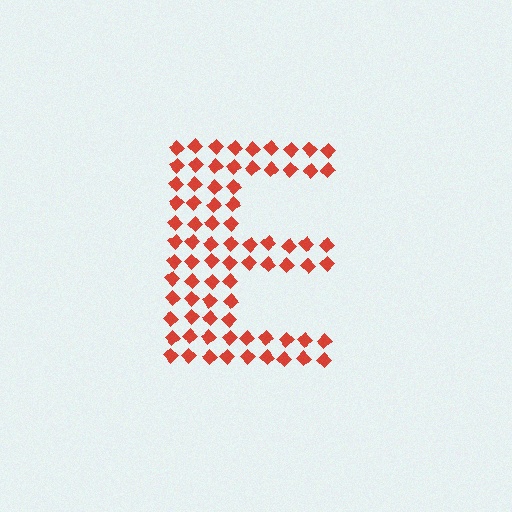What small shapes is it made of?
It is made of small diamonds.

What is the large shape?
The large shape is the letter E.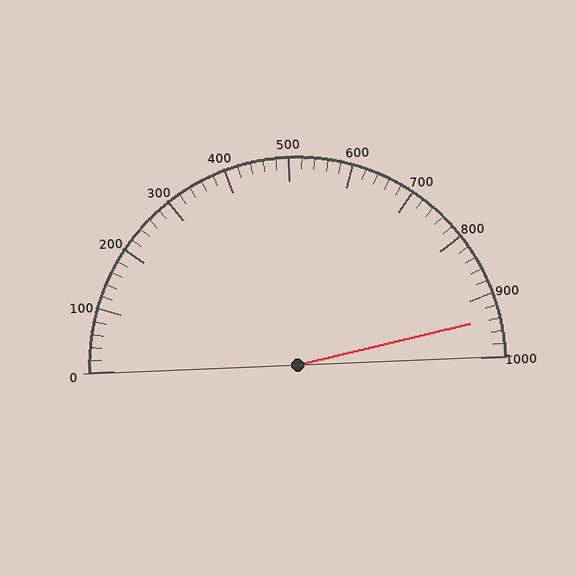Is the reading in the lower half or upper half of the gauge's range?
The reading is in the upper half of the range (0 to 1000).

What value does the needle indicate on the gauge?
The needle indicates approximately 940.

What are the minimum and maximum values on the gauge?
The gauge ranges from 0 to 1000.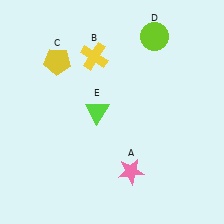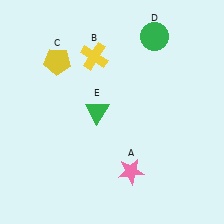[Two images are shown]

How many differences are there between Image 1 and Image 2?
There are 2 differences between the two images.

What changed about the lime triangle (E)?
In Image 1, E is lime. In Image 2, it changed to green.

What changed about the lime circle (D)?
In Image 1, D is lime. In Image 2, it changed to green.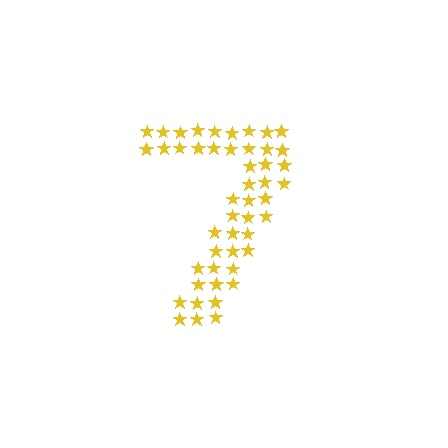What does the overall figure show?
The overall figure shows the digit 7.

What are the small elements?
The small elements are stars.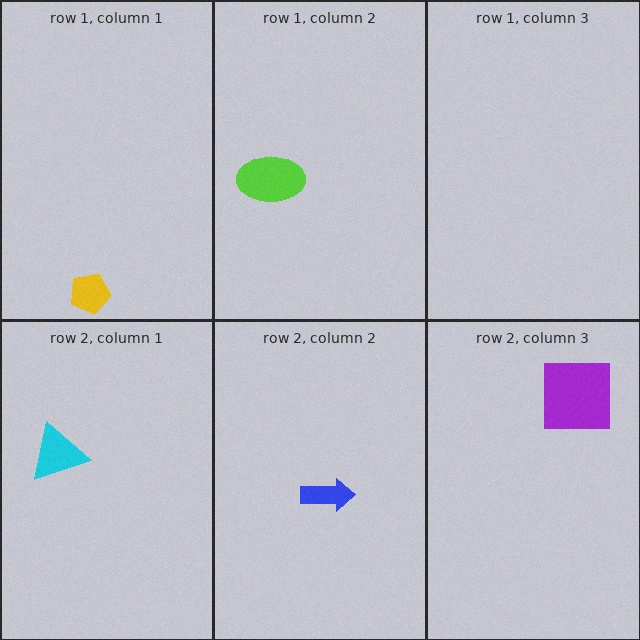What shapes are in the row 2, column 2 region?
The blue arrow.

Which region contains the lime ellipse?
The row 1, column 2 region.